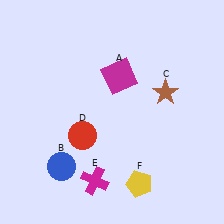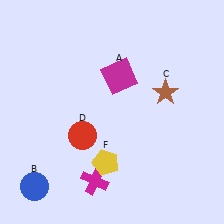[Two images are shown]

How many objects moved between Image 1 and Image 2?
2 objects moved between the two images.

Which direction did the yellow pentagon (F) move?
The yellow pentagon (F) moved left.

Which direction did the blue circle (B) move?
The blue circle (B) moved left.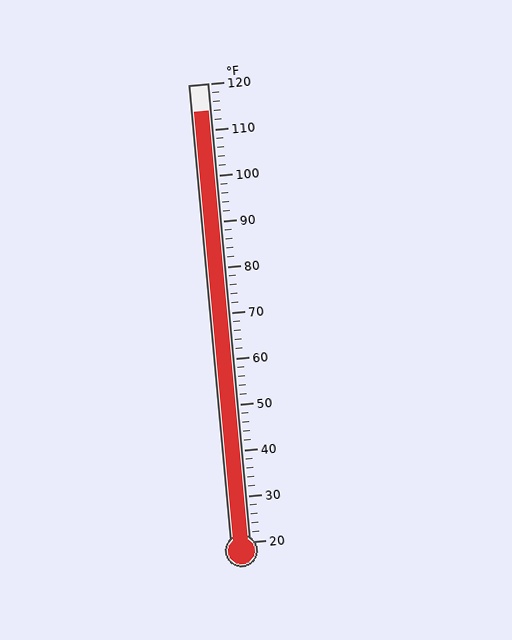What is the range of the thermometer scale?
The thermometer scale ranges from 20°F to 120°F.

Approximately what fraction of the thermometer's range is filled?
The thermometer is filled to approximately 95% of its range.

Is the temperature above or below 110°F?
The temperature is above 110°F.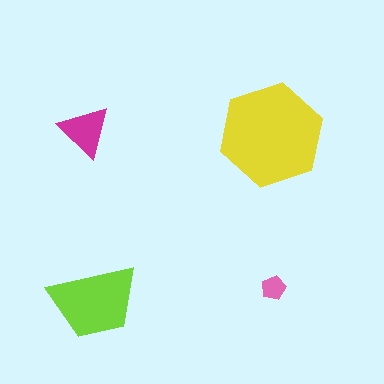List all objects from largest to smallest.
The yellow hexagon, the lime trapezoid, the magenta triangle, the pink pentagon.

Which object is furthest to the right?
The pink pentagon is rightmost.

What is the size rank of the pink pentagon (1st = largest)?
4th.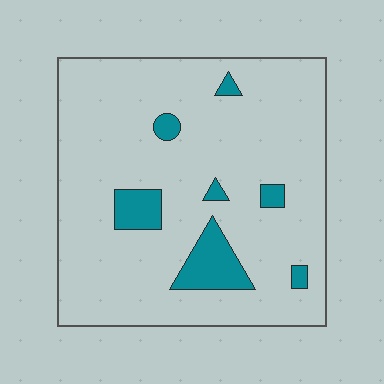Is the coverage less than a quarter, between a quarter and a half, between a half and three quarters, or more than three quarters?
Less than a quarter.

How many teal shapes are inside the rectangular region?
7.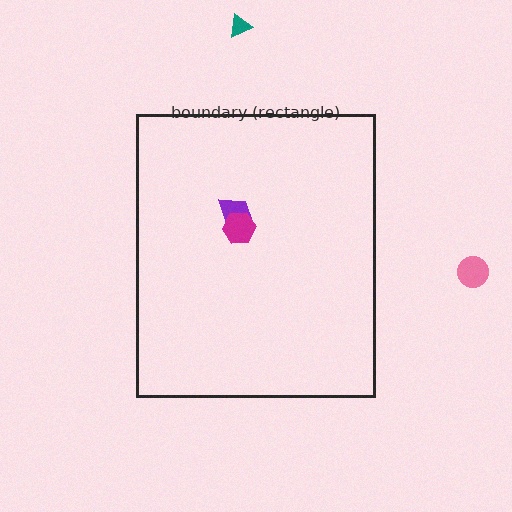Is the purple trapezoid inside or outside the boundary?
Inside.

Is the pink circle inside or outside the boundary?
Outside.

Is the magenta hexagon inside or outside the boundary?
Inside.